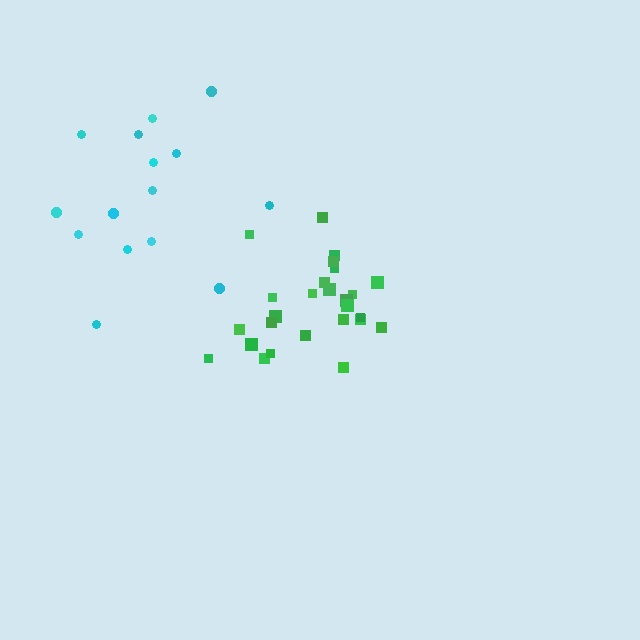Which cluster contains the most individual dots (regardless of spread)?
Green (26).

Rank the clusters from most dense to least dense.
green, cyan.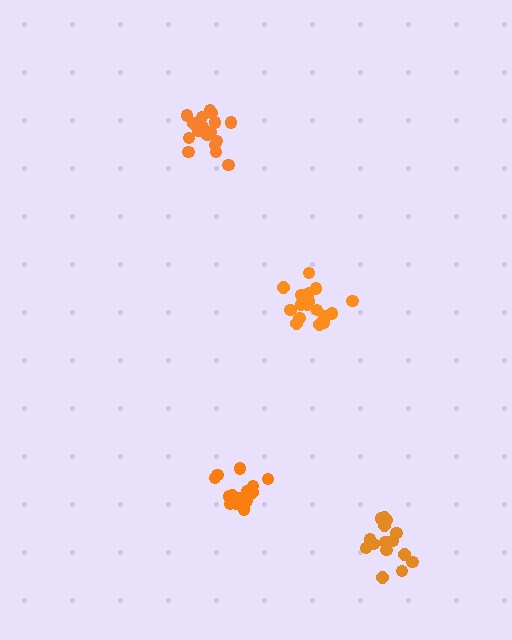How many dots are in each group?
Group 1: 16 dots, Group 2: 18 dots, Group 3: 18 dots, Group 4: 18 dots (70 total).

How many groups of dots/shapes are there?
There are 4 groups.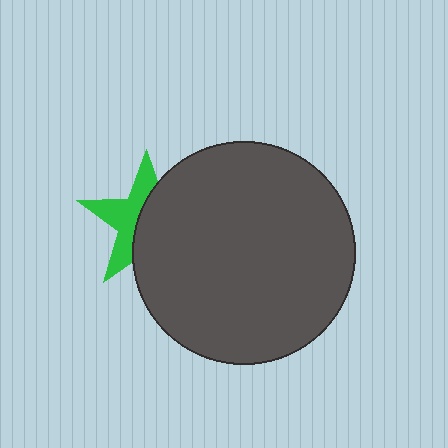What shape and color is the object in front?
The object in front is a dark gray circle.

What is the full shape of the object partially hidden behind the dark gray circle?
The partially hidden object is a green star.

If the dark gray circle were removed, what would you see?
You would see the complete green star.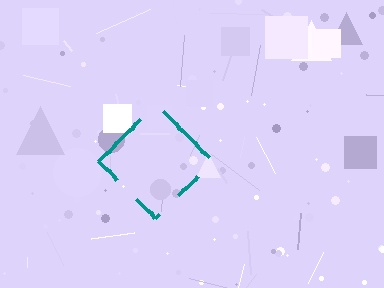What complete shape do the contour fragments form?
The contour fragments form a diamond.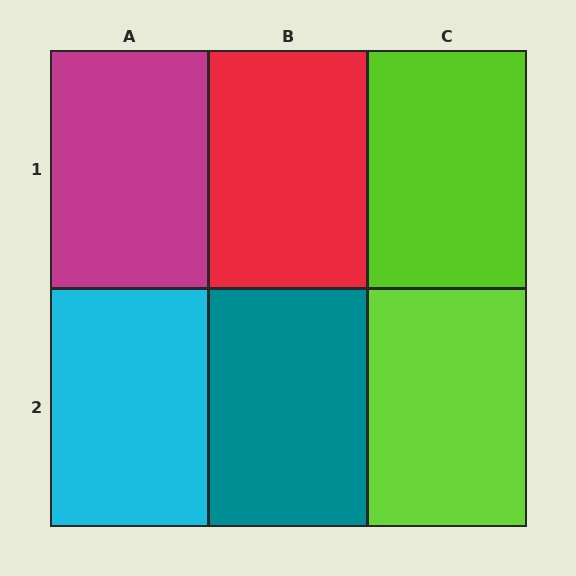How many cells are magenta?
1 cell is magenta.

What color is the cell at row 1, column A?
Magenta.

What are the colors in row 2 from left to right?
Cyan, teal, lime.